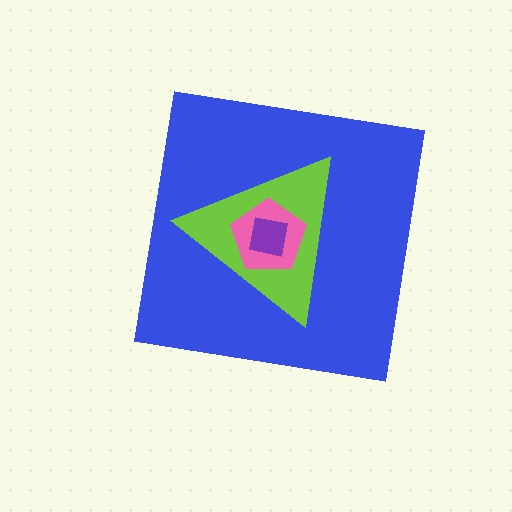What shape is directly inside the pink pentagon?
The purple square.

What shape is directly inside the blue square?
The lime triangle.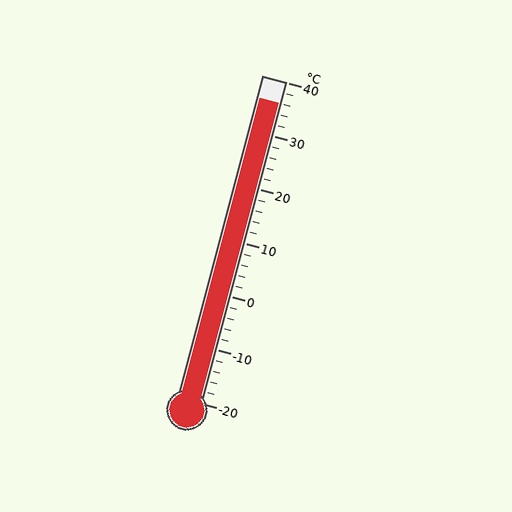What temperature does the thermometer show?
The thermometer shows approximately 36°C.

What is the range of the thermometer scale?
The thermometer scale ranges from -20°C to 40°C.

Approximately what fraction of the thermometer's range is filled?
The thermometer is filled to approximately 95% of its range.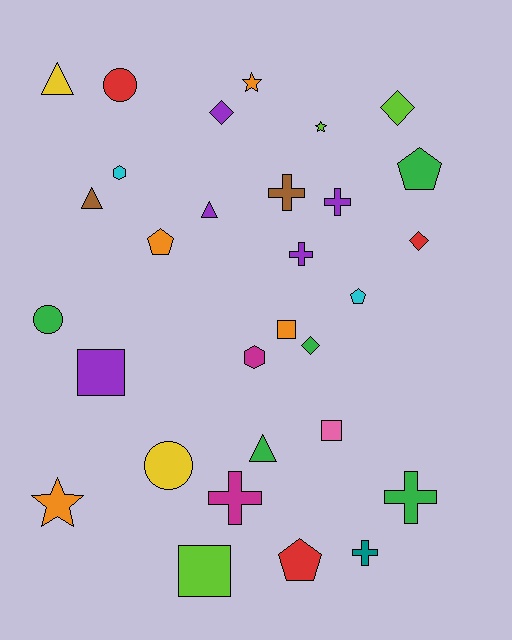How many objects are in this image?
There are 30 objects.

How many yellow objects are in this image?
There are 2 yellow objects.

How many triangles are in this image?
There are 4 triangles.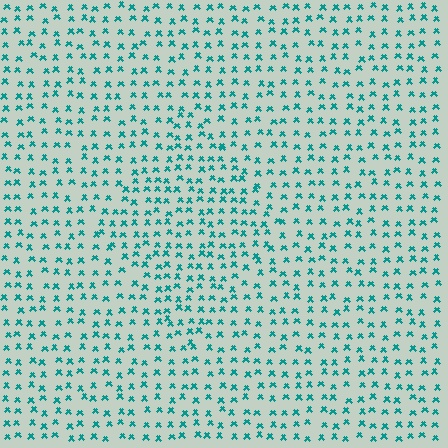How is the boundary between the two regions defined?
The boundary is defined by a change in element density (approximately 1.4x ratio). All elements are the same color, size, and shape.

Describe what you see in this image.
The image contains small teal elements arranged at two different densities. A diamond-shaped region is visible where the elements are more densely packed than the surrounding area.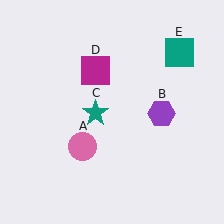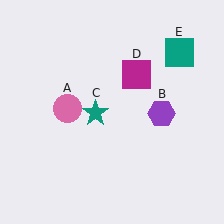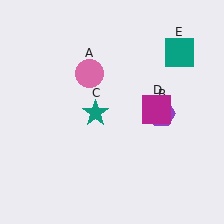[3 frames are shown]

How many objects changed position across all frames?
2 objects changed position: pink circle (object A), magenta square (object D).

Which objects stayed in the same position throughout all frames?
Purple hexagon (object B) and teal star (object C) and teal square (object E) remained stationary.